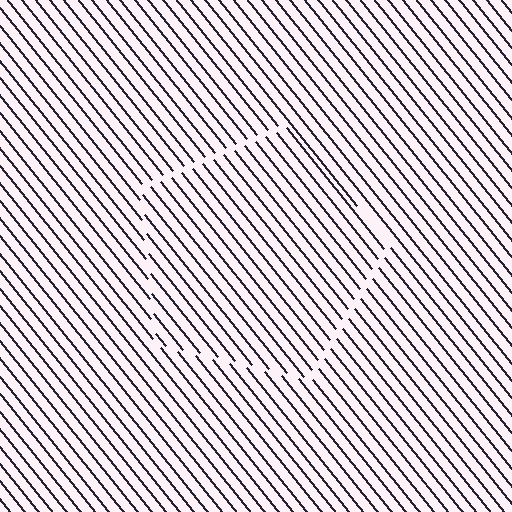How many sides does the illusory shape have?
5 sides — the line-ends trace a pentagon.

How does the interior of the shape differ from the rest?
The interior of the shape contains the same grating, shifted by half a period — the contour is defined by the phase discontinuity where line-ends from the inner and outer gratings abut.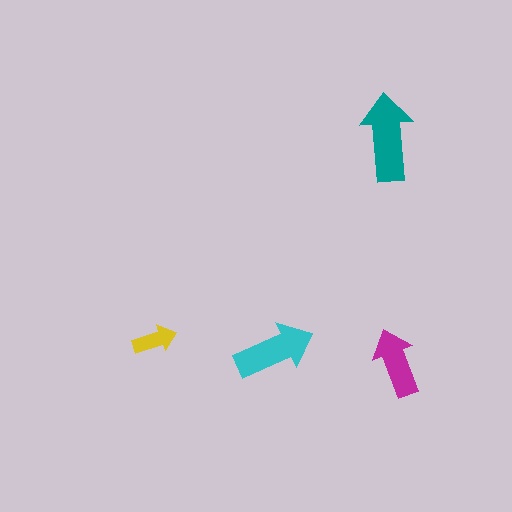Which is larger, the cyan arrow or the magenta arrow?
The cyan one.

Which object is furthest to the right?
The magenta arrow is rightmost.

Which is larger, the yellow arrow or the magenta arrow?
The magenta one.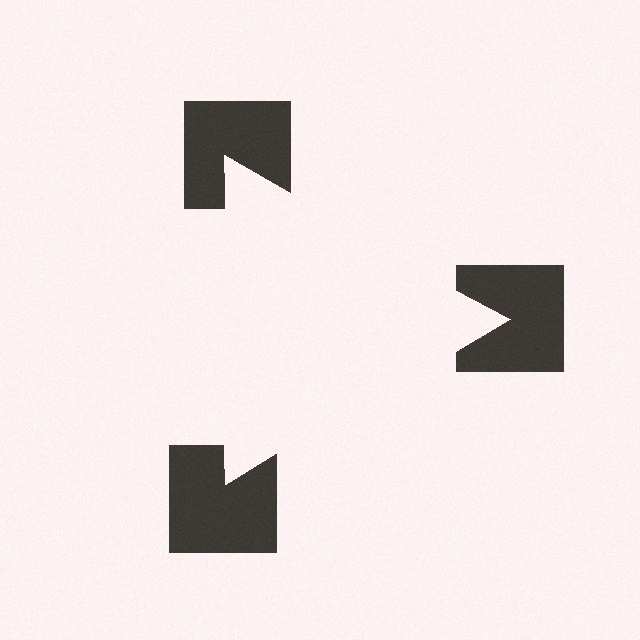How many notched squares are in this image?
There are 3 — one at each vertex of the illusory triangle.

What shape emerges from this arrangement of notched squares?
An illusory triangle — its edges are inferred from the aligned wedge cuts in the notched squares, not physically drawn.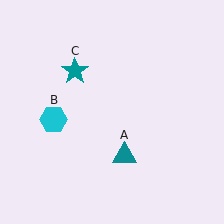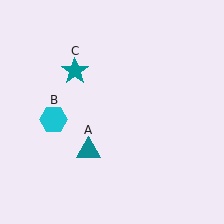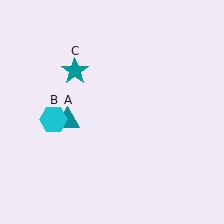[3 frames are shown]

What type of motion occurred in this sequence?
The teal triangle (object A) rotated clockwise around the center of the scene.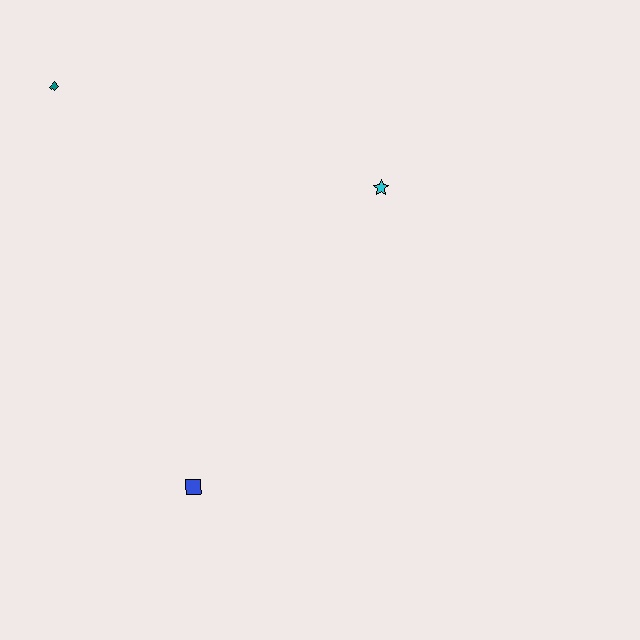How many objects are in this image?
There are 3 objects.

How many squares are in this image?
There is 1 square.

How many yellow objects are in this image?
There are no yellow objects.